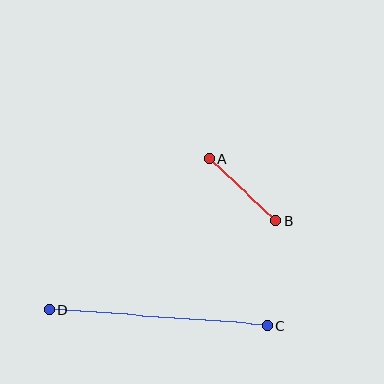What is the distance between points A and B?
The distance is approximately 90 pixels.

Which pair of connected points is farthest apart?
Points C and D are farthest apart.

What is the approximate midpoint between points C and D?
The midpoint is at approximately (158, 318) pixels.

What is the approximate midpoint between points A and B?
The midpoint is at approximately (243, 190) pixels.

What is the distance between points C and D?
The distance is approximately 218 pixels.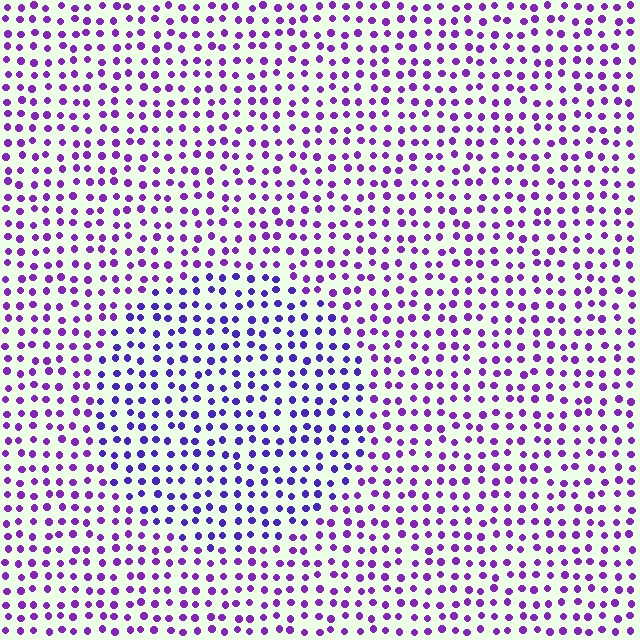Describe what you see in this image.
The image is filled with small purple elements in a uniform arrangement. A circle-shaped region is visible where the elements are tinted to a slightly different hue, forming a subtle color boundary.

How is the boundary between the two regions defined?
The boundary is defined purely by a slight shift in hue (about 24 degrees). Spacing, size, and orientation are identical on both sides.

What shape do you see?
I see a circle.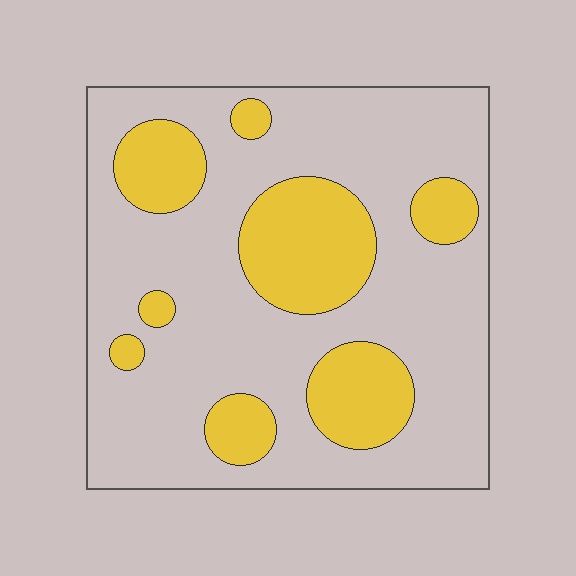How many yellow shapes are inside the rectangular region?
8.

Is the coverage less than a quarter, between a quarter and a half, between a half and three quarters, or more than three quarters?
Between a quarter and a half.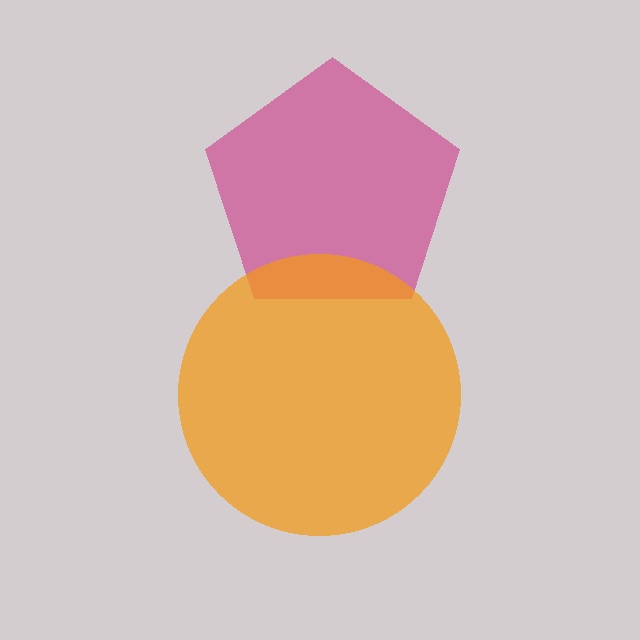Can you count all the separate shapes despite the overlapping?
Yes, there are 2 separate shapes.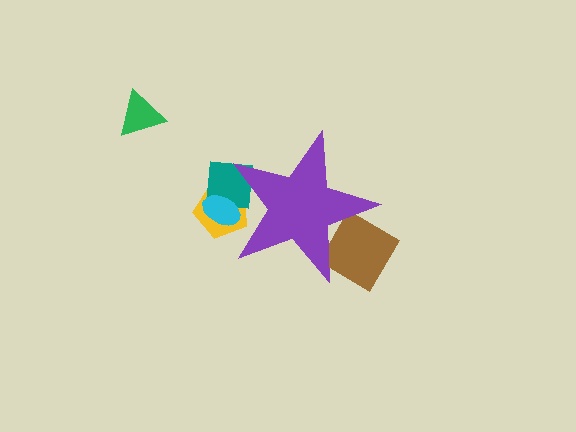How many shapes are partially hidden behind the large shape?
4 shapes are partially hidden.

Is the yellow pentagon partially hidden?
Yes, the yellow pentagon is partially hidden behind the purple star.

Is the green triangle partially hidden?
No, the green triangle is fully visible.